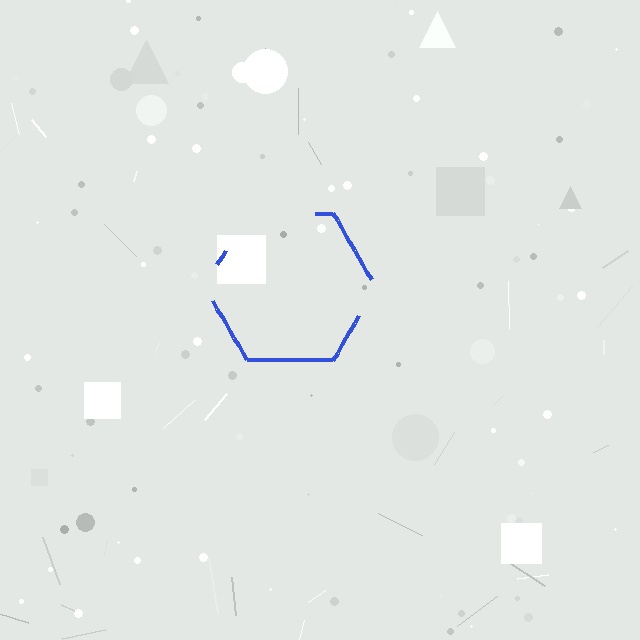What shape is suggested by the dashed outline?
The dashed outline suggests a hexagon.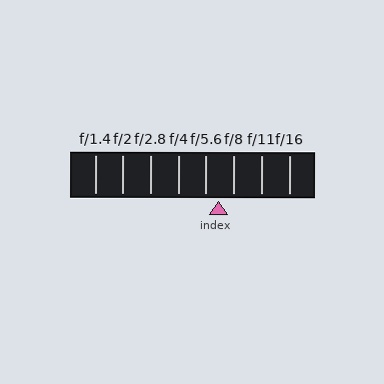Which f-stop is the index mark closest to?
The index mark is closest to f/5.6.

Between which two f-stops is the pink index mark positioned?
The index mark is between f/5.6 and f/8.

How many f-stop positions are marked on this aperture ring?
There are 8 f-stop positions marked.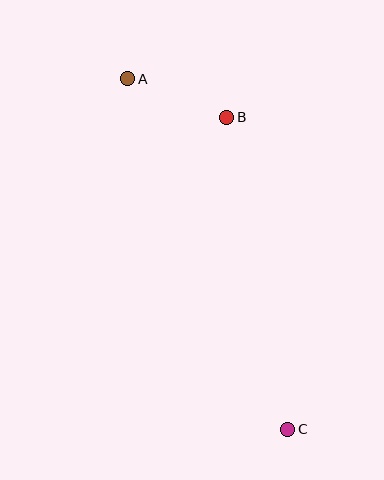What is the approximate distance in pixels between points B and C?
The distance between B and C is approximately 318 pixels.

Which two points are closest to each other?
Points A and B are closest to each other.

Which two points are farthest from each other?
Points A and C are farthest from each other.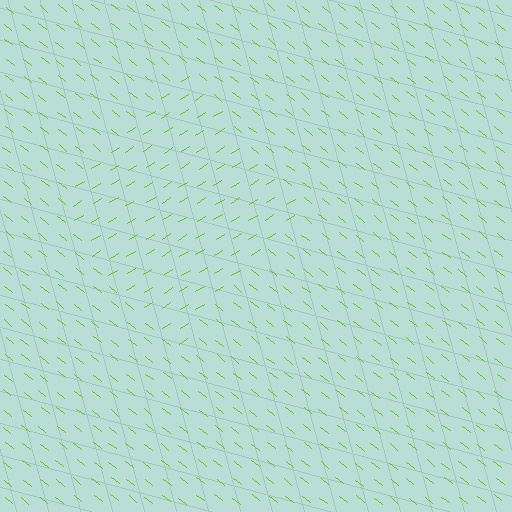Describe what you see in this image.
The image is filled with small lime line segments. A diamond region in the image has lines oriented differently from the surrounding lines, creating a visible texture boundary.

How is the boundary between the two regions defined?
The boundary is defined purely by a change in line orientation (approximately 70 degrees difference). All lines are the same color and thickness.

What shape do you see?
I see a diamond.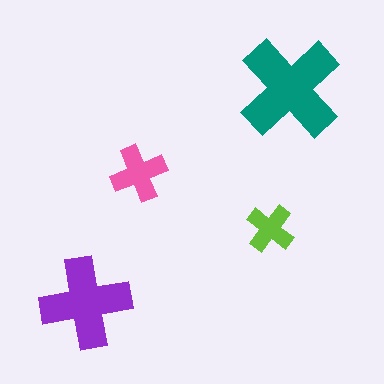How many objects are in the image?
There are 4 objects in the image.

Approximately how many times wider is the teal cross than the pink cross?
About 2 times wider.